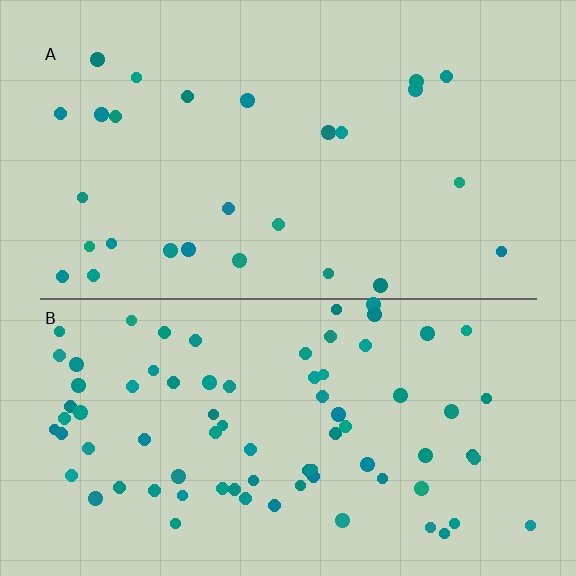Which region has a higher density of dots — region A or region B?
B (the bottom).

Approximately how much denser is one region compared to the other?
Approximately 2.9× — region B over region A.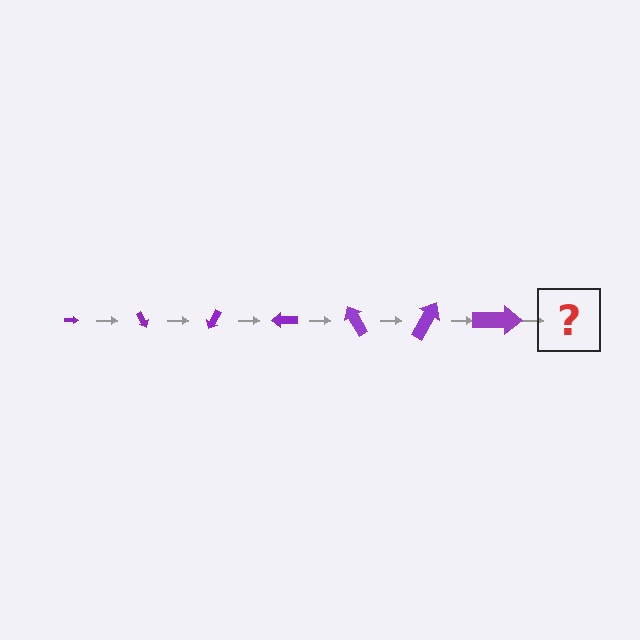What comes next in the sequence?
The next element should be an arrow, larger than the previous one and rotated 420 degrees from the start.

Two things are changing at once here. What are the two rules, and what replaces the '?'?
The two rules are that the arrow grows larger each step and it rotates 60 degrees each step. The '?' should be an arrow, larger than the previous one and rotated 420 degrees from the start.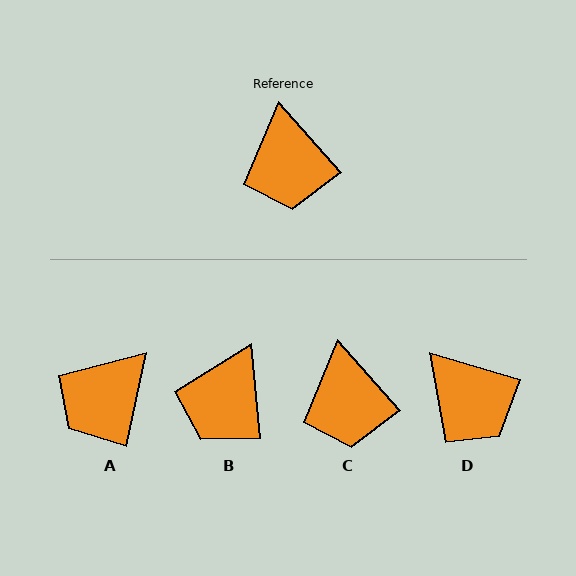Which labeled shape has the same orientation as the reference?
C.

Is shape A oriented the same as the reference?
No, it is off by about 53 degrees.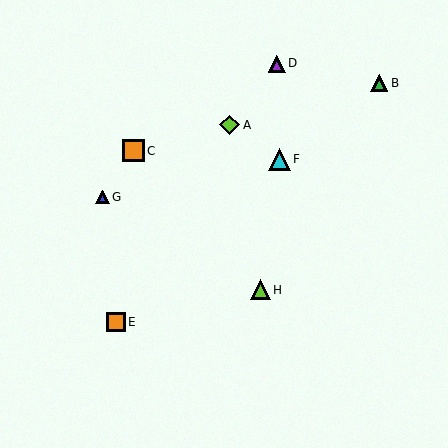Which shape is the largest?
The orange square (labeled C) is the largest.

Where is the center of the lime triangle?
The center of the lime triangle is at (260, 290).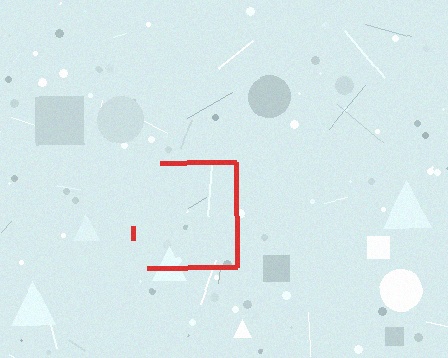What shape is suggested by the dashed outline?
The dashed outline suggests a square.